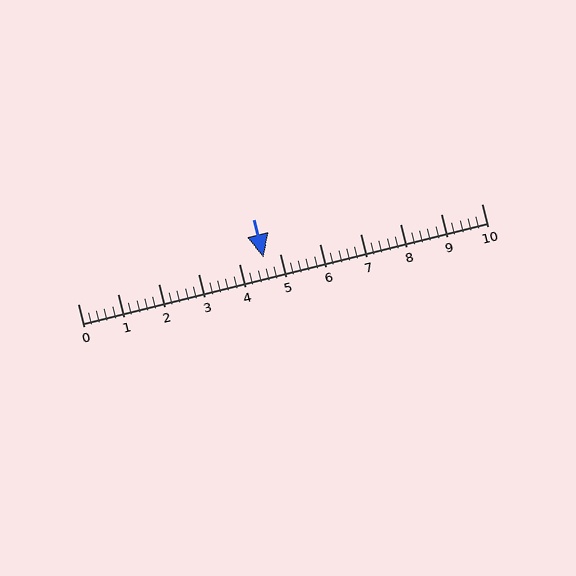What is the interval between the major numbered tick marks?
The major tick marks are spaced 1 units apart.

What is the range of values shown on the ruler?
The ruler shows values from 0 to 10.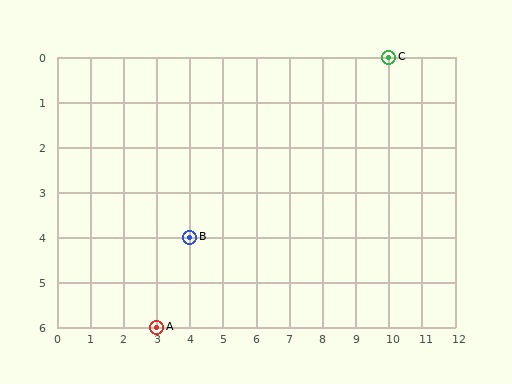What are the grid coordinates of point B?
Point B is at grid coordinates (4, 4).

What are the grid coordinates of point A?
Point A is at grid coordinates (3, 6).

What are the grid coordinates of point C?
Point C is at grid coordinates (10, 0).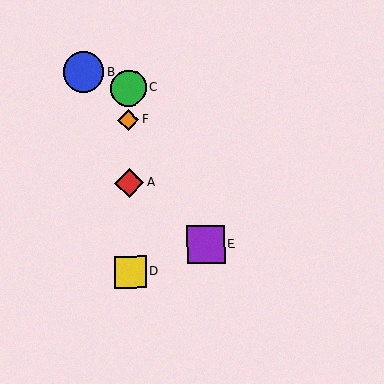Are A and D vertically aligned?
Yes, both are at x≈129.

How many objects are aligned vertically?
4 objects (A, C, D, F) are aligned vertically.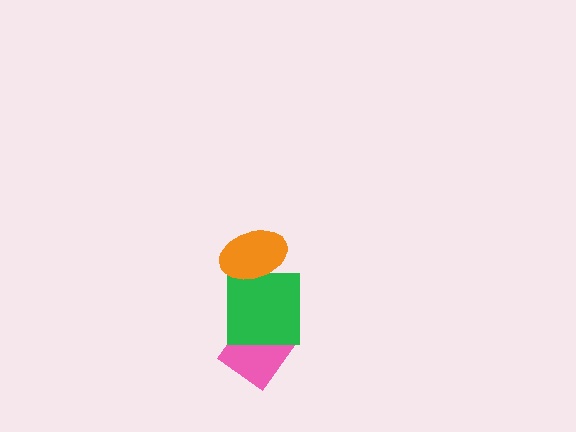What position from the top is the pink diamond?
The pink diamond is 3rd from the top.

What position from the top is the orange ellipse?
The orange ellipse is 1st from the top.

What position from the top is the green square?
The green square is 2nd from the top.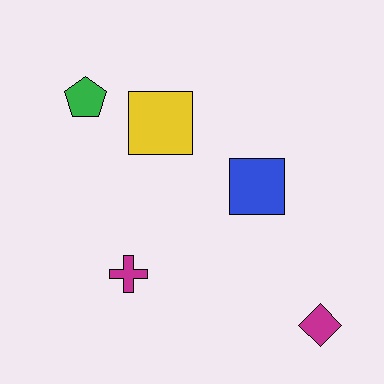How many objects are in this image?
There are 5 objects.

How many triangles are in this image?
There are no triangles.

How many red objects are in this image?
There are no red objects.